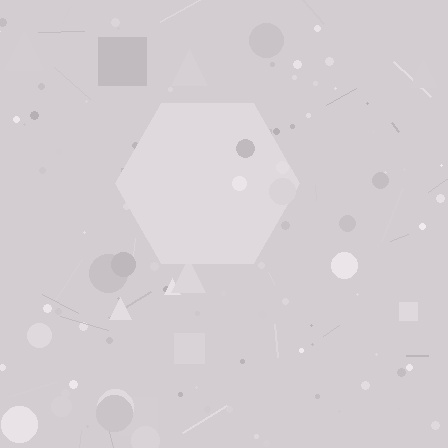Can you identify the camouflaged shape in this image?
The camouflaged shape is a hexagon.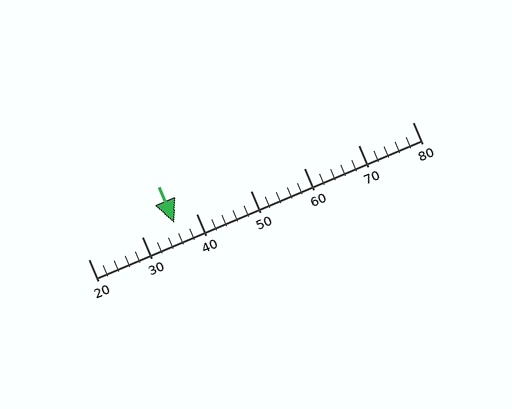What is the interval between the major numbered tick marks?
The major tick marks are spaced 10 units apart.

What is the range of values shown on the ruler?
The ruler shows values from 20 to 80.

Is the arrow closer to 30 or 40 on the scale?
The arrow is closer to 40.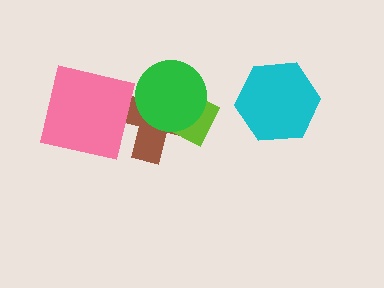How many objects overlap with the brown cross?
3 objects overlap with the brown cross.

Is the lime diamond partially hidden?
Yes, it is partially covered by another shape.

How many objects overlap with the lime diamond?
2 objects overlap with the lime diamond.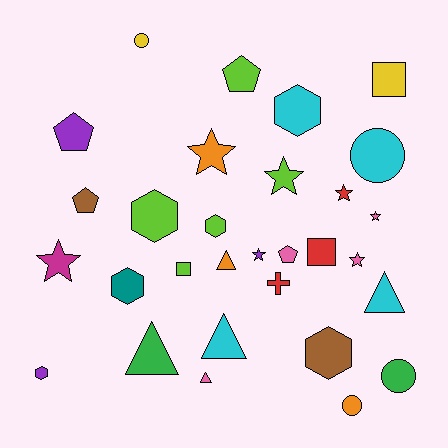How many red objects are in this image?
There are 3 red objects.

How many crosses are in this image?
There is 1 cross.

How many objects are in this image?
There are 30 objects.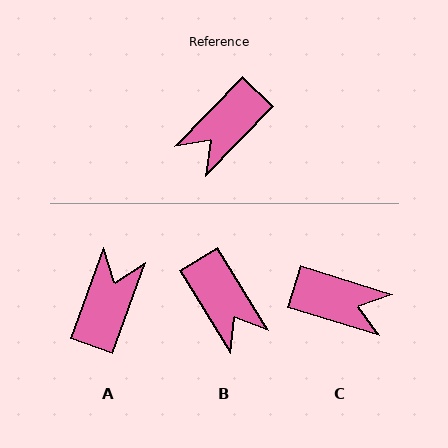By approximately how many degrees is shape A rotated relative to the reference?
Approximately 156 degrees clockwise.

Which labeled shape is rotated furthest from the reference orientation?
A, about 156 degrees away.